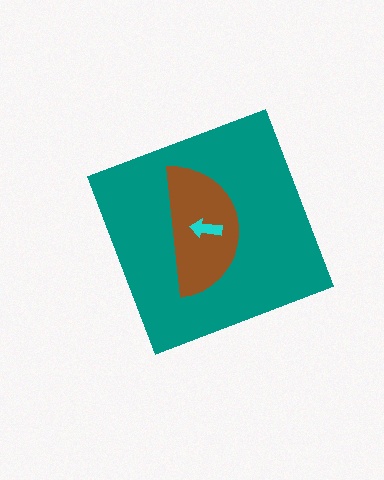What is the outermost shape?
The teal diamond.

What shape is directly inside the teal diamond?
The brown semicircle.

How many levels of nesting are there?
3.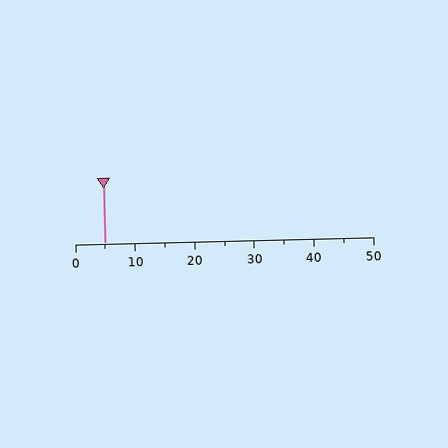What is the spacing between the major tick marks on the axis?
The major ticks are spaced 10 apart.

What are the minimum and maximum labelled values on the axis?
The axis runs from 0 to 50.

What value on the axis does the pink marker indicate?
The marker indicates approximately 5.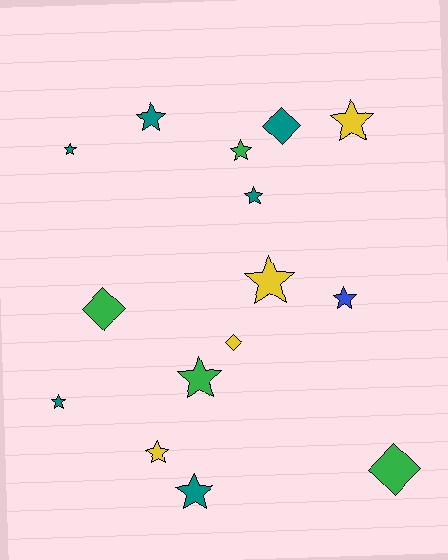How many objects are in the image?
There are 15 objects.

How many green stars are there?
There are 2 green stars.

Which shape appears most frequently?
Star, with 11 objects.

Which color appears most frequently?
Teal, with 6 objects.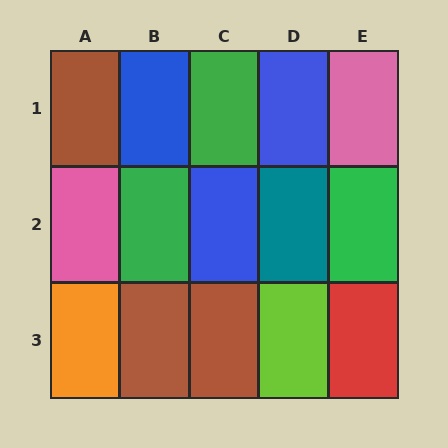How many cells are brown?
3 cells are brown.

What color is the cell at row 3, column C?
Brown.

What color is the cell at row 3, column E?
Red.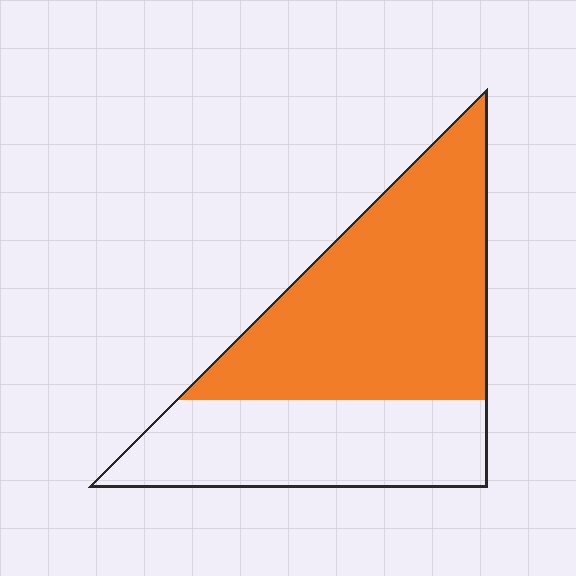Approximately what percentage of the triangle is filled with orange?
Approximately 60%.